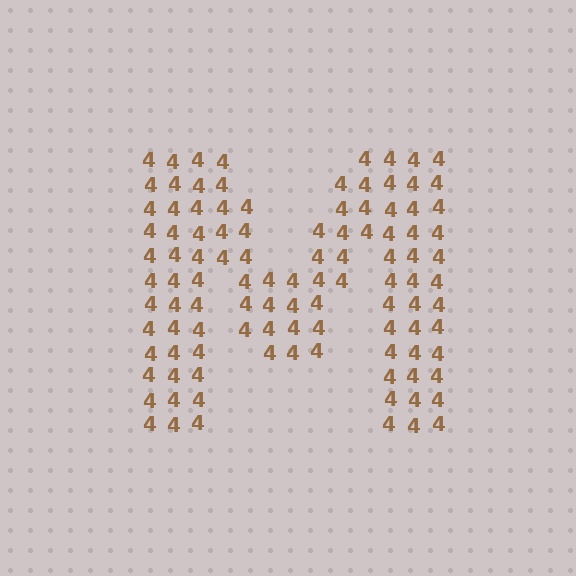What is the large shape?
The large shape is the letter M.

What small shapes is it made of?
It is made of small digit 4's.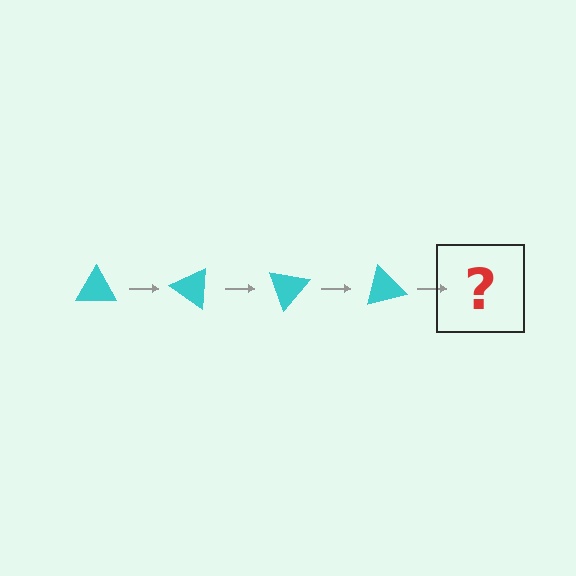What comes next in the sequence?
The next element should be a cyan triangle rotated 140 degrees.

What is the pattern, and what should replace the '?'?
The pattern is that the triangle rotates 35 degrees each step. The '?' should be a cyan triangle rotated 140 degrees.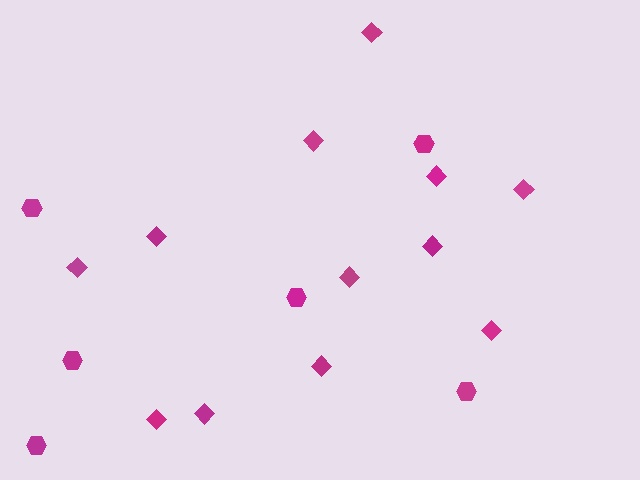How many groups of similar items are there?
There are 2 groups: one group of hexagons (6) and one group of diamonds (12).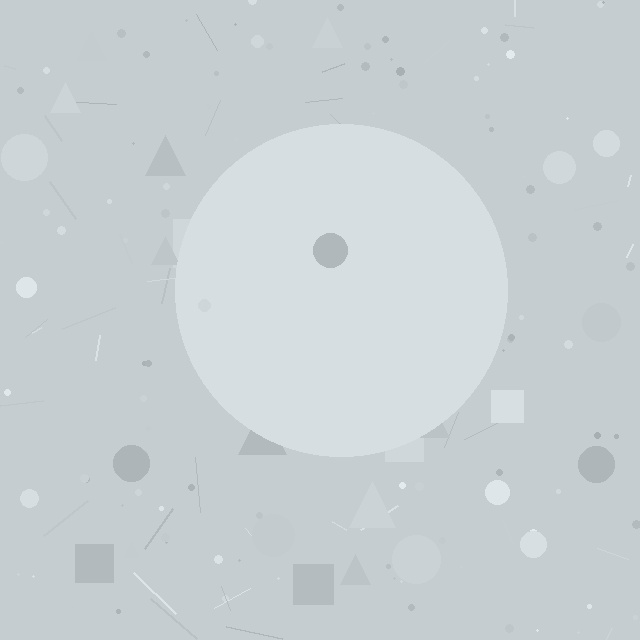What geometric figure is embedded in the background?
A circle is embedded in the background.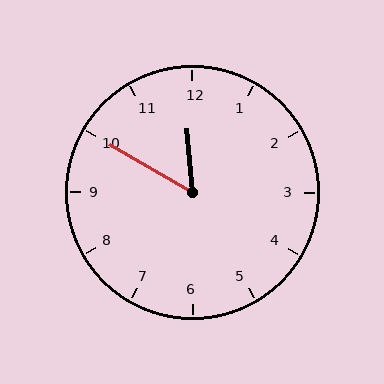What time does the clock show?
11:50.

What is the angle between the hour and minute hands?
Approximately 55 degrees.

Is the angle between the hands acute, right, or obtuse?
It is acute.